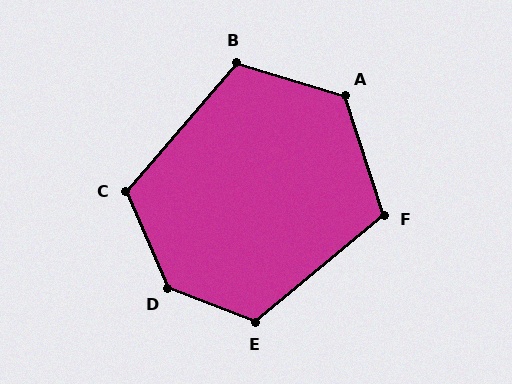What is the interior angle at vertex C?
Approximately 116 degrees (obtuse).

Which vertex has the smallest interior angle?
F, at approximately 111 degrees.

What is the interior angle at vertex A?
Approximately 126 degrees (obtuse).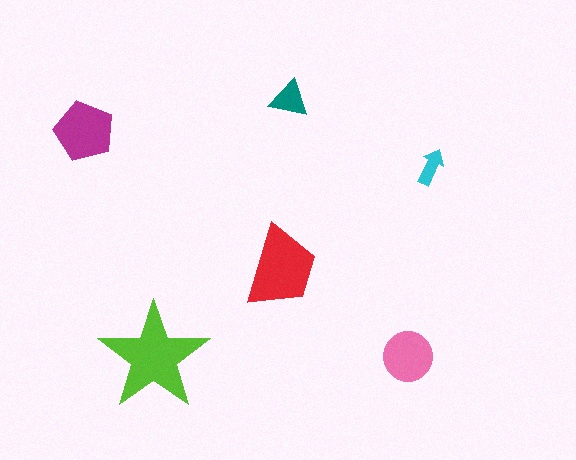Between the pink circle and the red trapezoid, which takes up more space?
The red trapezoid.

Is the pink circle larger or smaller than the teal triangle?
Larger.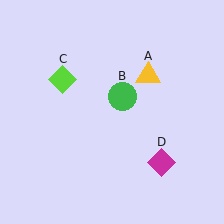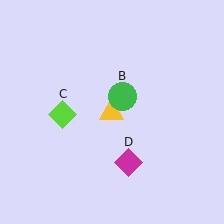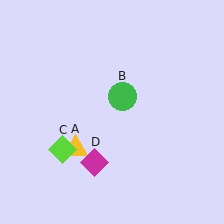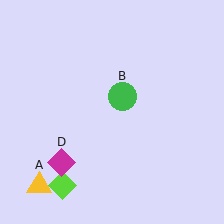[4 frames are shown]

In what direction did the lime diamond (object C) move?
The lime diamond (object C) moved down.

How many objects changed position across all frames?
3 objects changed position: yellow triangle (object A), lime diamond (object C), magenta diamond (object D).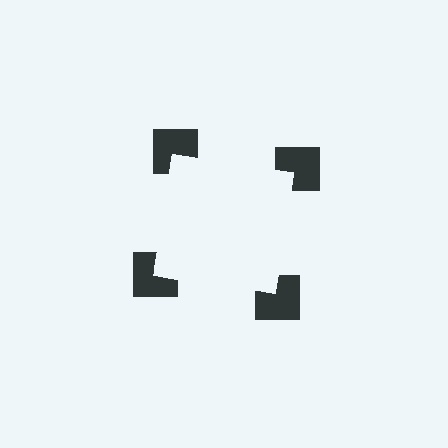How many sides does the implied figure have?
4 sides.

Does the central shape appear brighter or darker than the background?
It typically appears slightly brighter than the background, even though no actual brightness change is drawn.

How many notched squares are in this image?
There are 4 — one at each vertex of the illusory square.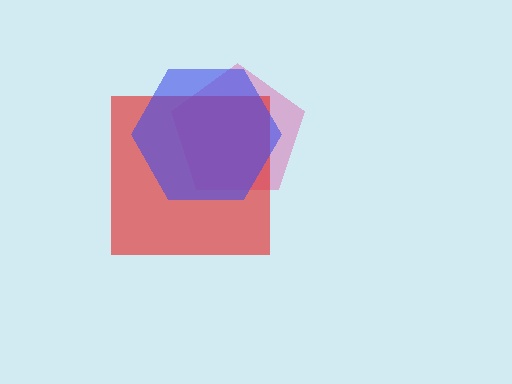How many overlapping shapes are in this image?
There are 3 overlapping shapes in the image.